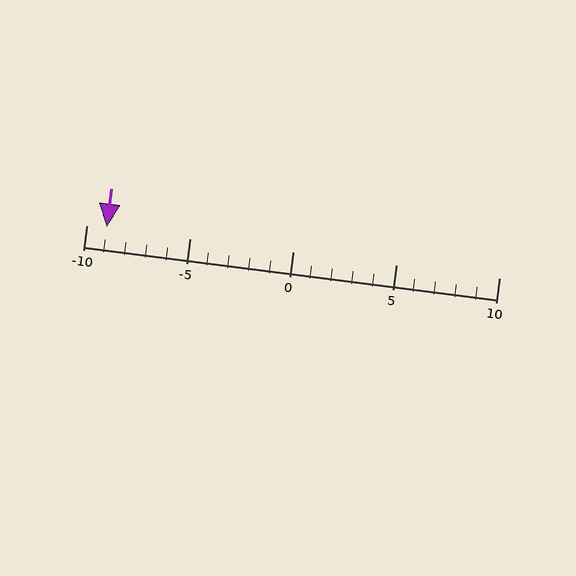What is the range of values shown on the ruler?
The ruler shows values from -10 to 10.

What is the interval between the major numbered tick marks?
The major tick marks are spaced 5 units apart.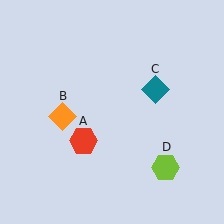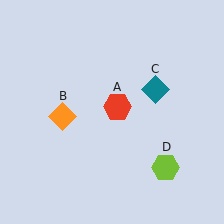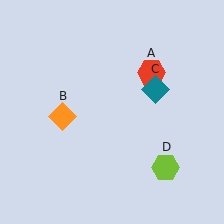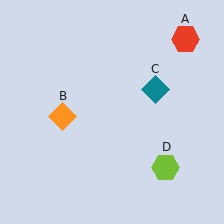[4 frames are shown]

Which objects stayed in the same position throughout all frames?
Orange diamond (object B) and teal diamond (object C) and lime hexagon (object D) remained stationary.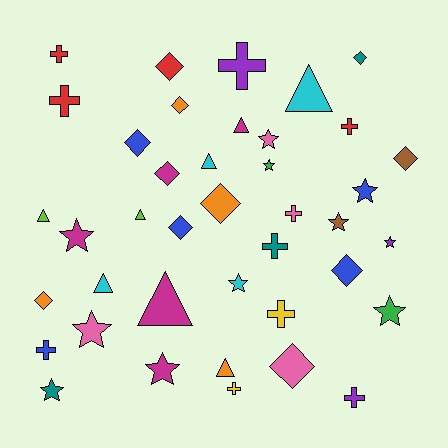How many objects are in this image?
There are 40 objects.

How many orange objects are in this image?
There are 4 orange objects.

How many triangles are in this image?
There are 8 triangles.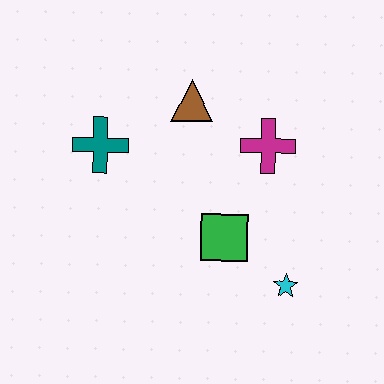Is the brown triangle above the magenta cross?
Yes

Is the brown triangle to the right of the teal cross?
Yes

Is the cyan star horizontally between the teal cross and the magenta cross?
No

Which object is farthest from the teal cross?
The cyan star is farthest from the teal cross.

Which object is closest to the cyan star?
The green square is closest to the cyan star.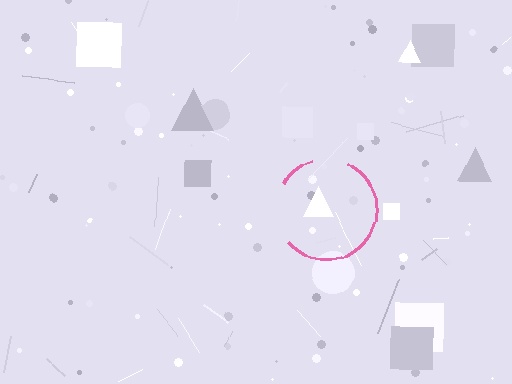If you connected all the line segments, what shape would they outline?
They would outline a circle.